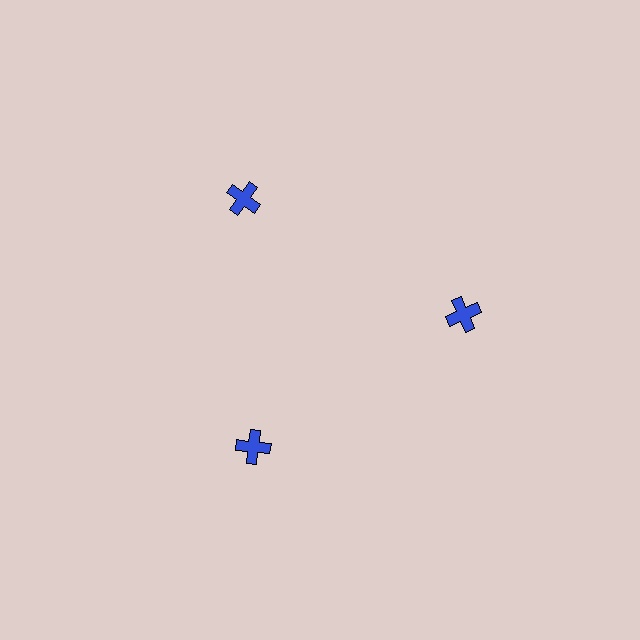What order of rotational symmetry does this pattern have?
This pattern has 3-fold rotational symmetry.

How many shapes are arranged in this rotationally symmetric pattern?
There are 3 shapes, arranged in 3 groups of 1.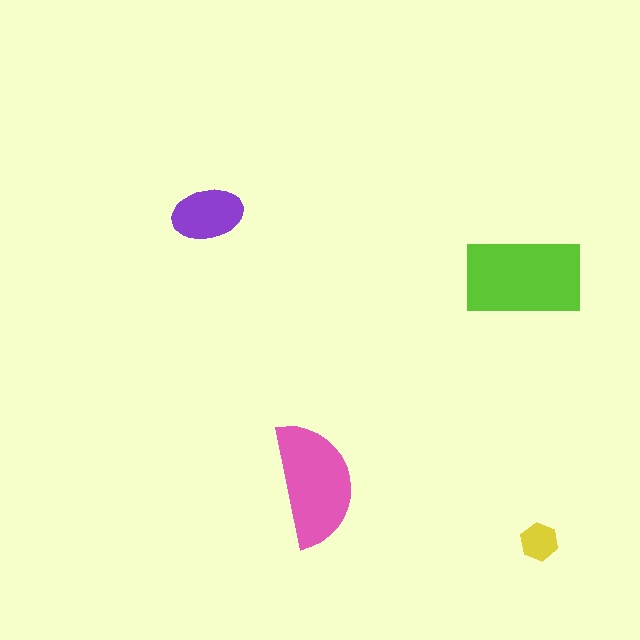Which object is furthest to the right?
The yellow hexagon is rightmost.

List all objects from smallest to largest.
The yellow hexagon, the purple ellipse, the pink semicircle, the lime rectangle.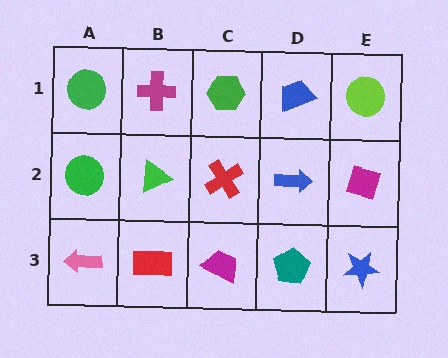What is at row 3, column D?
A teal pentagon.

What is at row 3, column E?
A blue star.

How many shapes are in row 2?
5 shapes.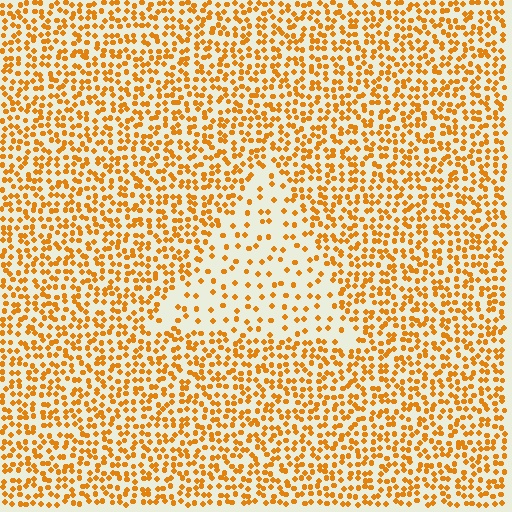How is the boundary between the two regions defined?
The boundary is defined by a change in element density (approximately 2.5x ratio). All elements are the same color, size, and shape.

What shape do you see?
I see a triangle.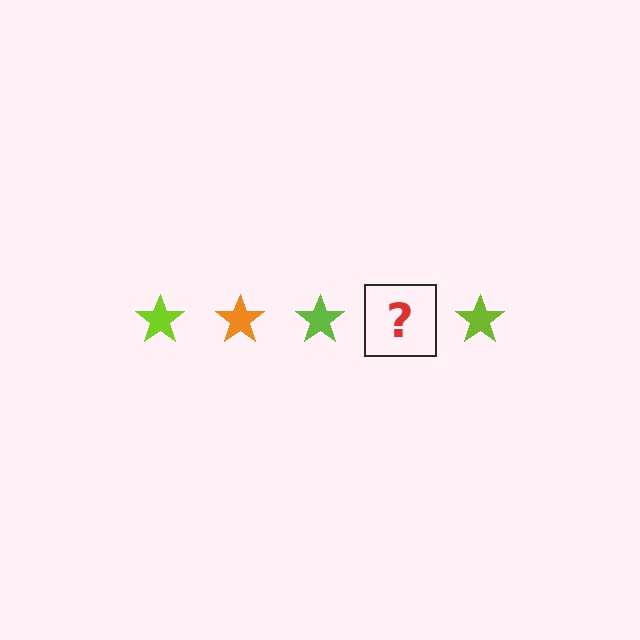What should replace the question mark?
The question mark should be replaced with an orange star.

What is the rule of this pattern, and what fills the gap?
The rule is that the pattern cycles through lime, orange stars. The gap should be filled with an orange star.